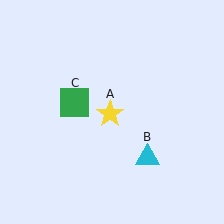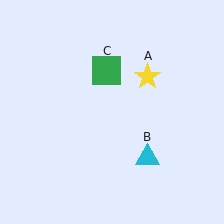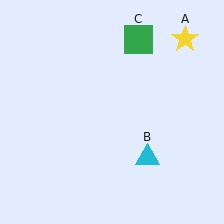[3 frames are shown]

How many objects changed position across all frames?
2 objects changed position: yellow star (object A), green square (object C).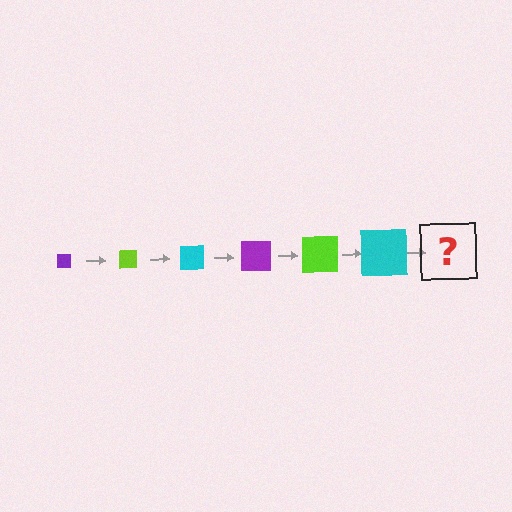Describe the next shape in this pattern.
It should be a purple square, larger than the previous one.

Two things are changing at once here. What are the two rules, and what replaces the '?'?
The two rules are that the square grows larger each step and the color cycles through purple, lime, and cyan. The '?' should be a purple square, larger than the previous one.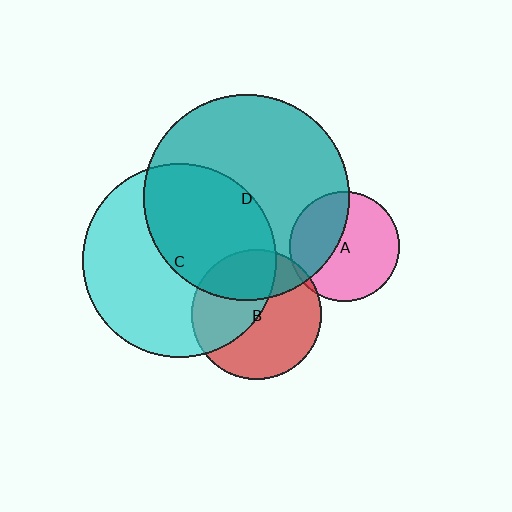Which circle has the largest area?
Circle D (teal).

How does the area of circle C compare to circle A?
Approximately 3.1 times.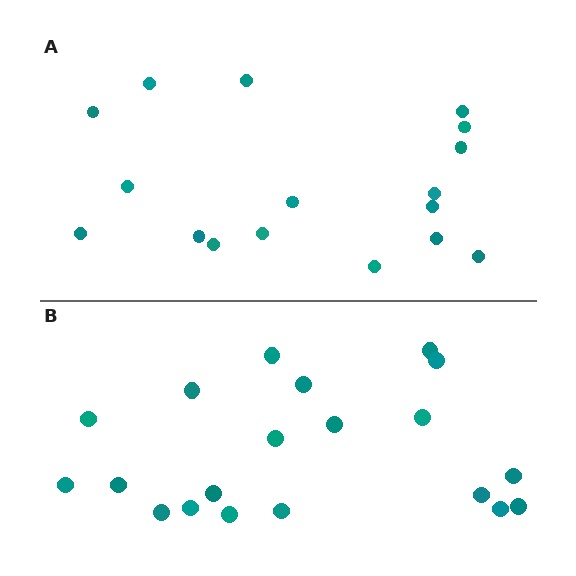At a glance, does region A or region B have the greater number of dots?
Region B (the bottom region) has more dots.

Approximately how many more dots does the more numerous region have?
Region B has just a few more — roughly 2 or 3 more dots than region A.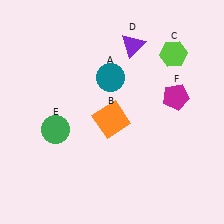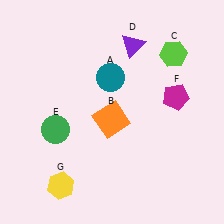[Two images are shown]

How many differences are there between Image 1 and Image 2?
There is 1 difference between the two images.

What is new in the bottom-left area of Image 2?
A yellow hexagon (G) was added in the bottom-left area of Image 2.